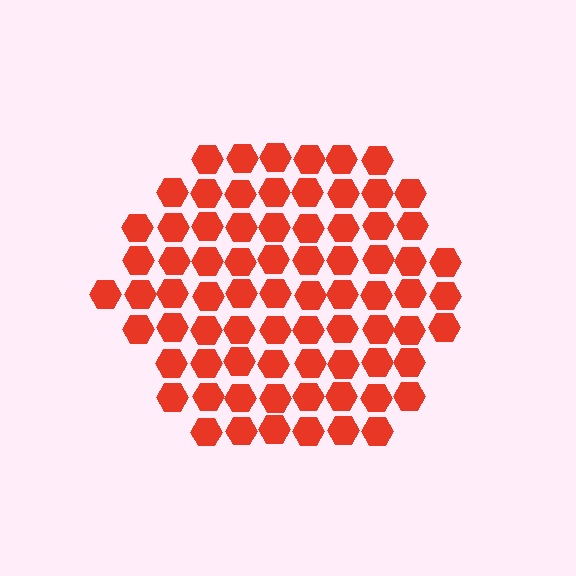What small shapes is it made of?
It is made of small hexagons.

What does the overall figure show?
The overall figure shows a hexagon.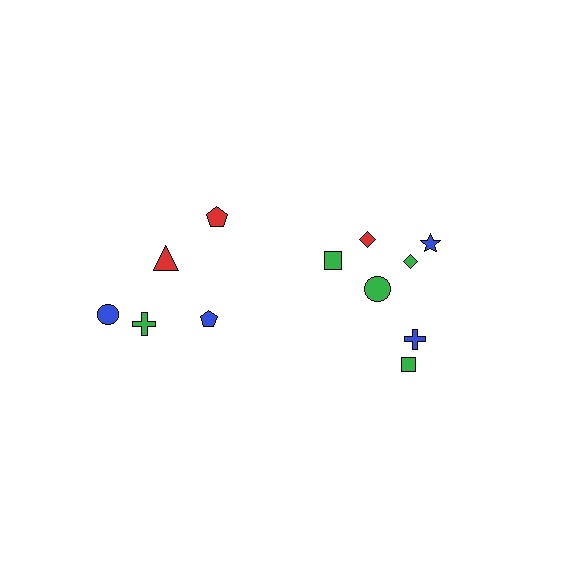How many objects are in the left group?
There are 5 objects.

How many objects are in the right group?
There are 7 objects.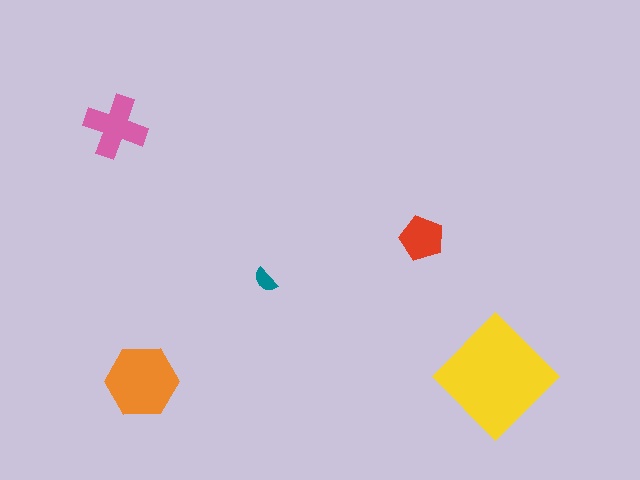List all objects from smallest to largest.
The teal semicircle, the red pentagon, the pink cross, the orange hexagon, the yellow diamond.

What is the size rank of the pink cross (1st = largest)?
3rd.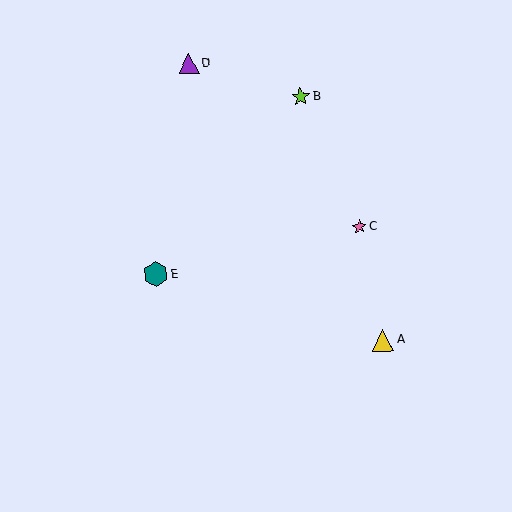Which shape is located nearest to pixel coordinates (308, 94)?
The lime star (labeled B) at (301, 97) is nearest to that location.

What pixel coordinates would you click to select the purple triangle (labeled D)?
Click at (189, 64) to select the purple triangle D.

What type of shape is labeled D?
Shape D is a purple triangle.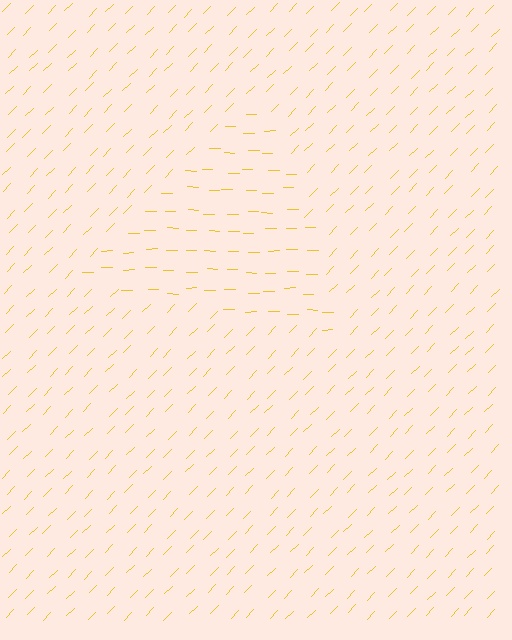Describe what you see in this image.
The image is filled with small yellow line segments. A triangle region in the image has lines oriented differently from the surrounding lines, creating a visible texture boundary.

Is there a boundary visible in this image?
Yes, there is a texture boundary formed by a change in line orientation.